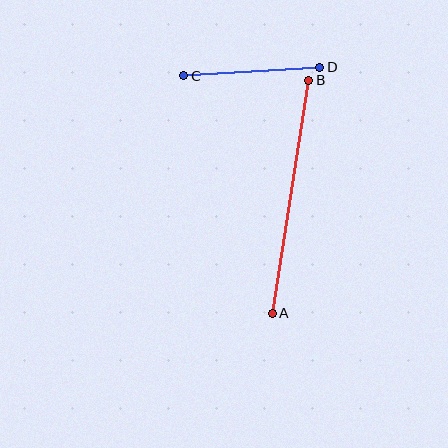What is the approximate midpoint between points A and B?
The midpoint is at approximately (290, 197) pixels.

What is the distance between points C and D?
The distance is approximately 136 pixels.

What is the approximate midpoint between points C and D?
The midpoint is at approximately (252, 71) pixels.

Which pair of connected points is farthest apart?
Points A and B are farthest apart.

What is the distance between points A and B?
The distance is approximately 236 pixels.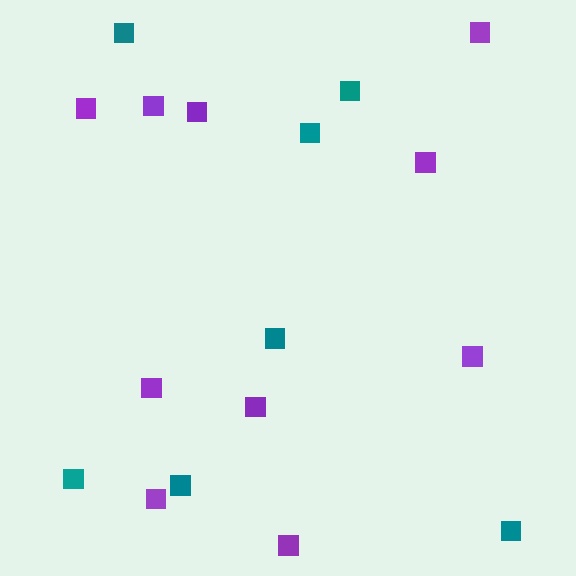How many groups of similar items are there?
There are 2 groups: one group of purple squares (10) and one group of teal squares (7).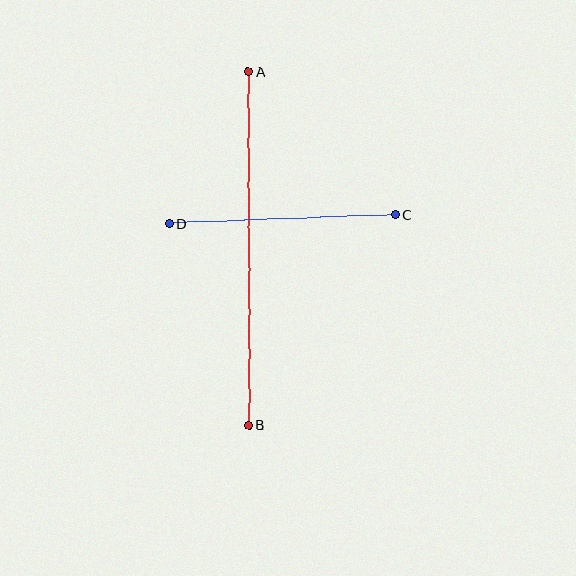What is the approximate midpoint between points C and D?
The midpoint is at approximately (282, 220) pixels.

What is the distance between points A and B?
The distance is approximately 353 pixels.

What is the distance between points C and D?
The distance is approximately 226 pixels.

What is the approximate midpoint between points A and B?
The midpoint is at approximately (248, 248) pixels.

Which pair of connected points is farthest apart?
Points A and B are farthest apart.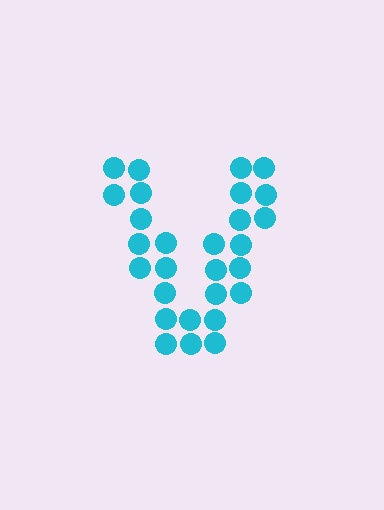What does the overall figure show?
The overall figure shows the letter V.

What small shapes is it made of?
It is made of small circles.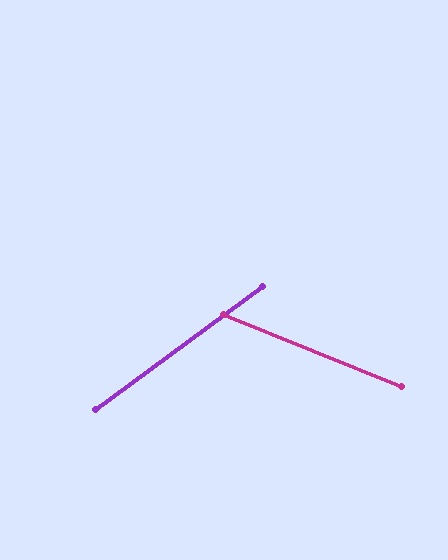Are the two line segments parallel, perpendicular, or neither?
Neither parallel nor perpendicular — they differ by about 58°.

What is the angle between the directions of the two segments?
Approximately 58 degrees.